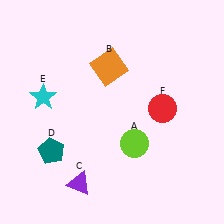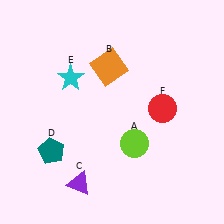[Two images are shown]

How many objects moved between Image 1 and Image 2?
1 object moved between the two images.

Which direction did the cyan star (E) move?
The cyan star (E) moved right.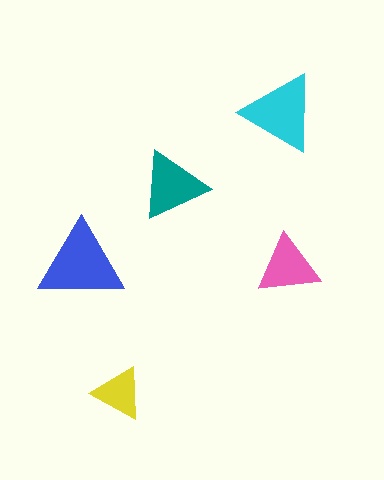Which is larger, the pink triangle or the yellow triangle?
The pink one.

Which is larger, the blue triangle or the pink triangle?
The blue one.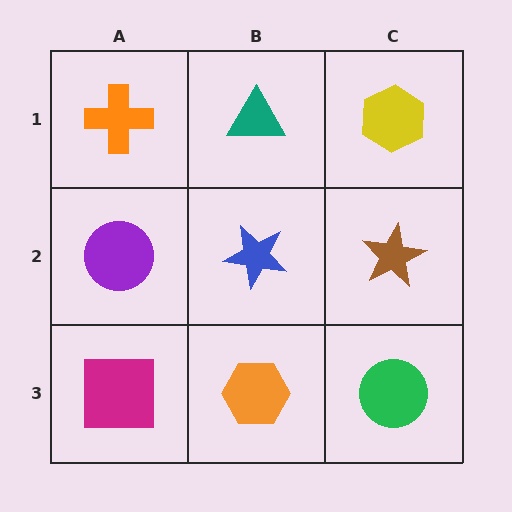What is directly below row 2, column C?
A green circle.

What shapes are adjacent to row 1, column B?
A blue star (row 2, column B), an orange cross (row 1, column A), a yellow hexagon (row 1, column C).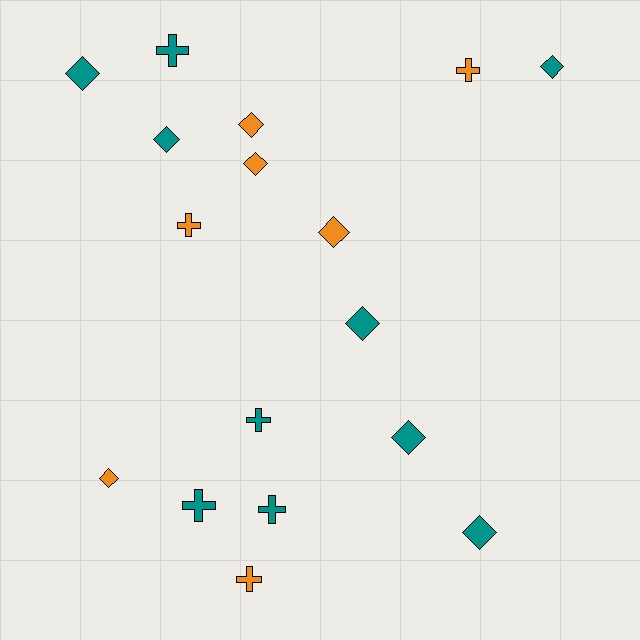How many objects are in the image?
There are 17 objects.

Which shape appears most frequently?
Diamond, with 10 objects.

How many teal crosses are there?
There are 4 teal crosses.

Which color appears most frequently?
Teal, with 10 objects.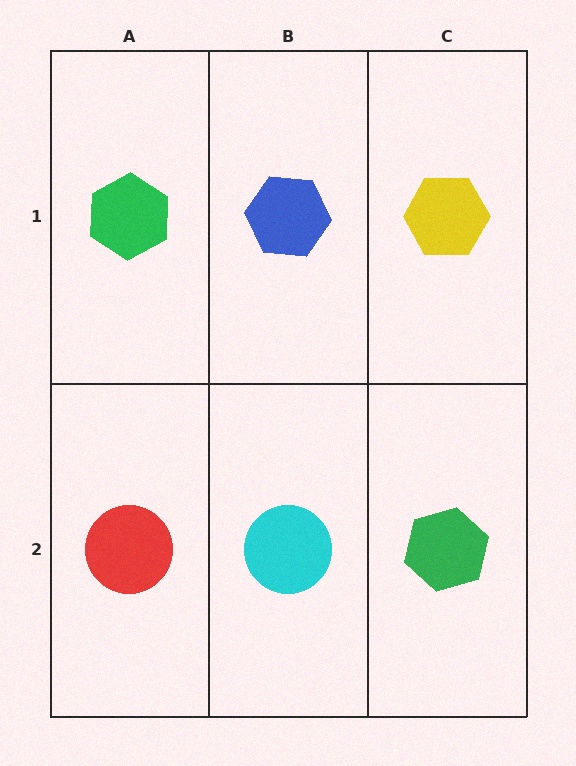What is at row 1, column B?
A blue hexagon.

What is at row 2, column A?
A red circle.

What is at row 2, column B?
A cyan circle.